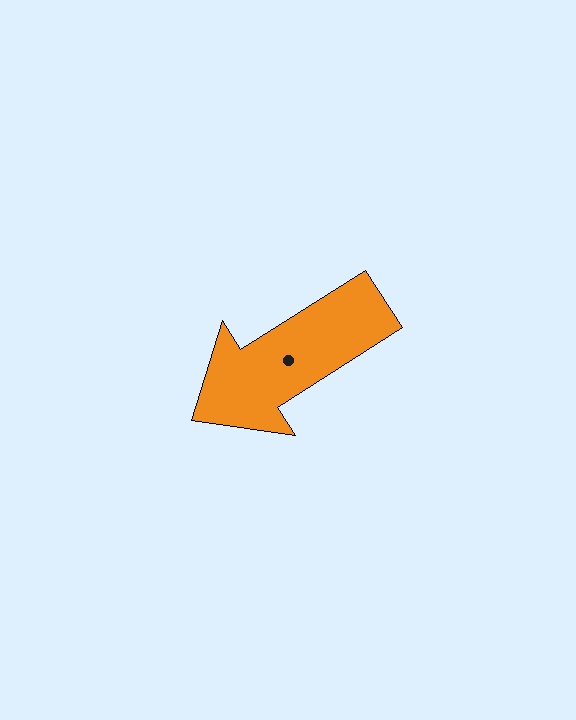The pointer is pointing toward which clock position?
Roughly 8 o'clock.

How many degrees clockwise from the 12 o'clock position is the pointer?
Approximately 238 degrees.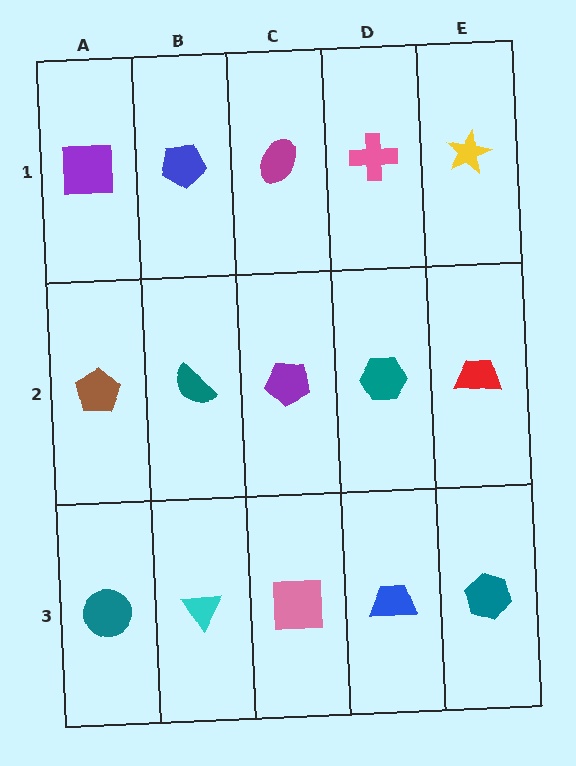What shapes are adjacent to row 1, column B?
A teal semicircle (row 2, column B), a purple square (row 1, column A), a magenta ellipse (row 1, column C).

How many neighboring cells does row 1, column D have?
3.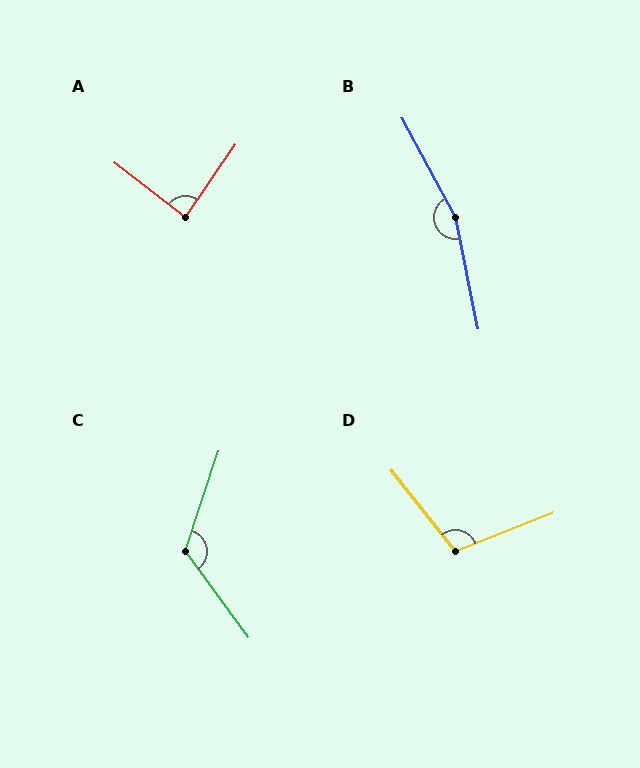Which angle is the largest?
B, at approximately 163 degrees.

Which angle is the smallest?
A, at approximately 87 degrees.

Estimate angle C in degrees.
Approximately 125 degrees.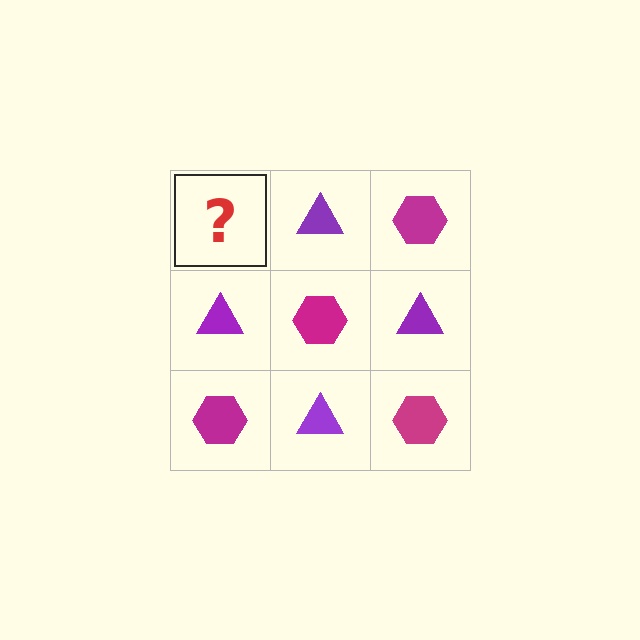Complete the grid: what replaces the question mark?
The question mark should be replaced with a magenta hexagon.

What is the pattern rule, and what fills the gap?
The rule is that it alternates magenta hexagon and purple triangle in a checkerboard pattern. The gap should be filled with a magenta hexagon.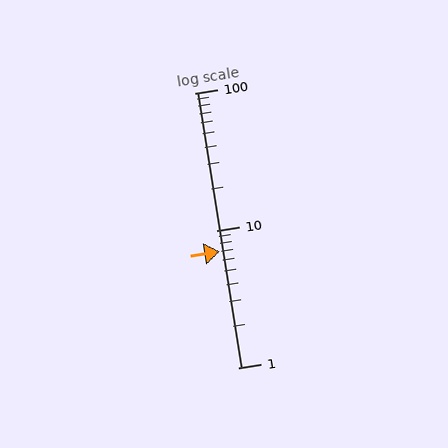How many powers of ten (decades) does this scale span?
The scale spans 2 decades, from 1 to 100.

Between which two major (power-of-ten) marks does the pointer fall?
The pointer is between 1 and 10.